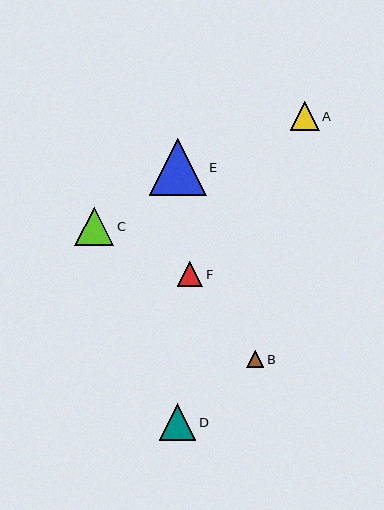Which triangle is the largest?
Triangle E is the largest with a size of approximately 57 pixels.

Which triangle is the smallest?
Triangle B is the smallest with a size of approximately 17 pixels.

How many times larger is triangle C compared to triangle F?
Triangle C is approximately 1.5 times the size of triangle F.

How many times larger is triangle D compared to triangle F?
Triangle D is approximately 1.4 times the size of triangle F.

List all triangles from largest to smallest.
From largest to smallest: E, C, D, A, F, B.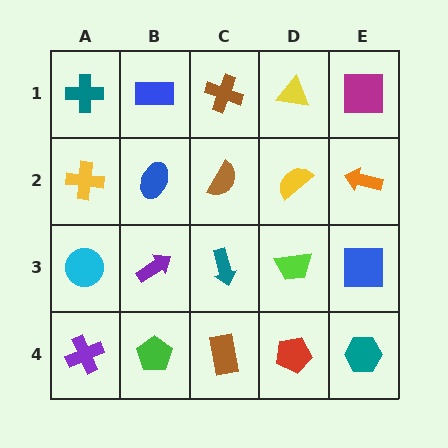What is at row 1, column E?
A magenta square.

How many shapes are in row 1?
5 shapes.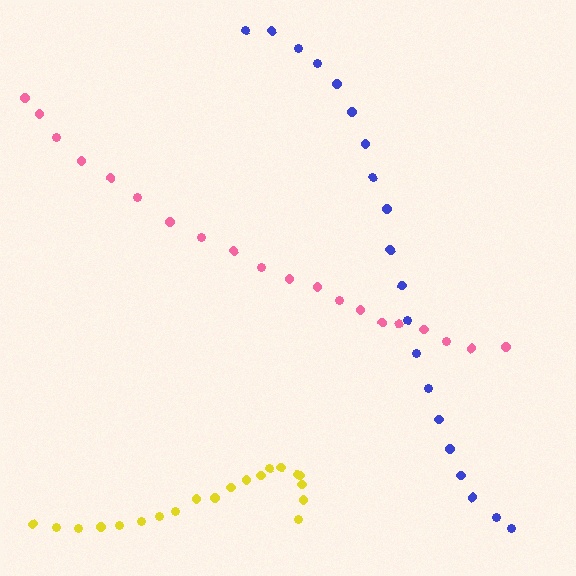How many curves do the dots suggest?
There are 3 distinct paths.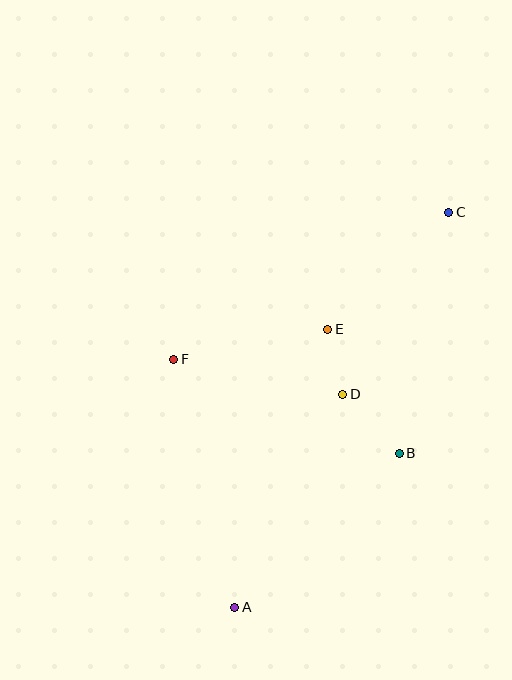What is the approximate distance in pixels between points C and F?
The distance between C and F is approximately 312 pixels.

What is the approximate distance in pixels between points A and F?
The distance between A and F is approximately 256 pixels.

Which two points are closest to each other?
Points D and E are closest to each other.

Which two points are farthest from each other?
Points A and C are farthest from each other.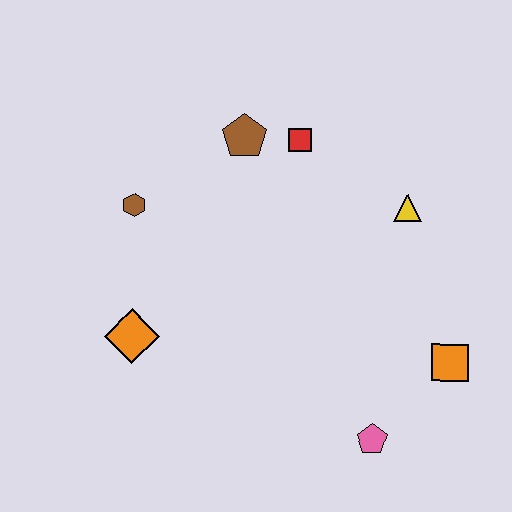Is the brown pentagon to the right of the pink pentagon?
No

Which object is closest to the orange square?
The pink pentagon is closest to the orange square.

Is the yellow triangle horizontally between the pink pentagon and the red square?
No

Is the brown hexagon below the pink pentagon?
No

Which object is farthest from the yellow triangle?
The orange diamond is farthest from the yellow triangle.